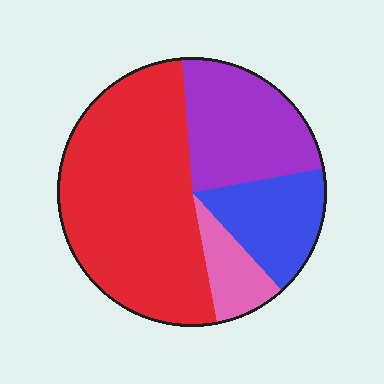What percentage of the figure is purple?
Purple takes up less than a quarter of the figure.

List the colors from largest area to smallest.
From largest to smallest: red, purple, blue, pink.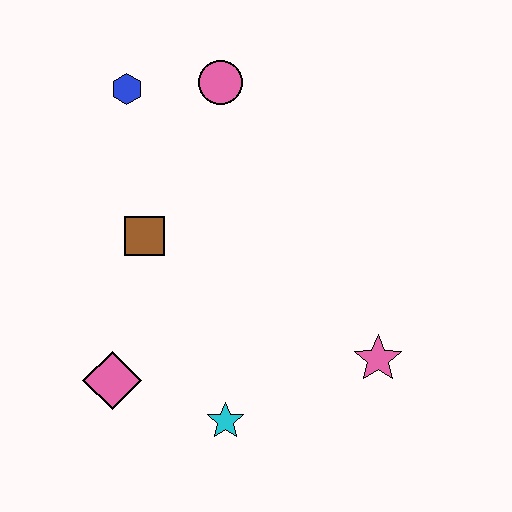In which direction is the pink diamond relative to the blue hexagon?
The pink diamond is below the blue hexagon.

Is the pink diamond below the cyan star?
No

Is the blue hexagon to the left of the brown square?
Yes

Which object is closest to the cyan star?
The pink diamond is closest to the cyan star.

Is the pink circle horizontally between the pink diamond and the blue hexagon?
No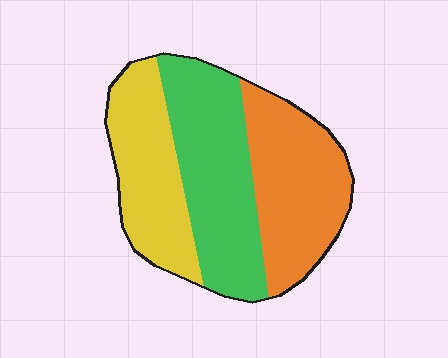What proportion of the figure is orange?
Orange takes up between a quarter and a half of the figure.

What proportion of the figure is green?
Green takes up about three eighths (3/8) of the figure.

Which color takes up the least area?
Yellow, at roughly 30%.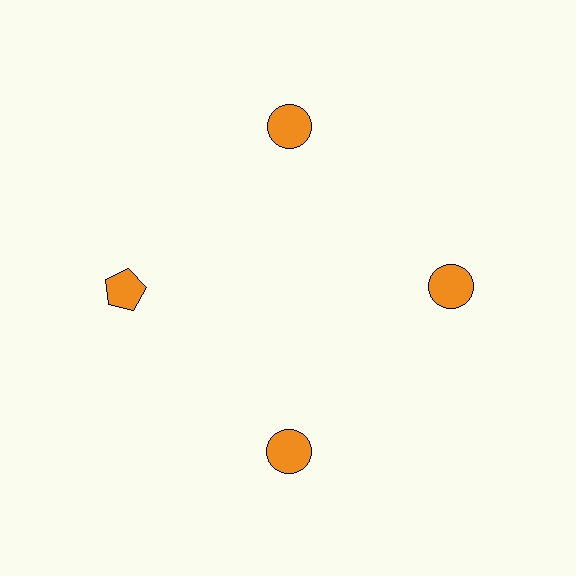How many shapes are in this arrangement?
There are 4 shapes arranged in a ring pattern.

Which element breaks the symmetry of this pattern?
The orange pentagon at roughly the 9 o'clock position breaks the symmetry. All other shapes are orange circles.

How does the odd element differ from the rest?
It has a different shape: pentagon instead of circle.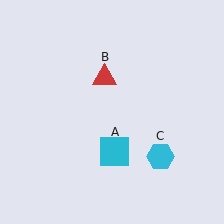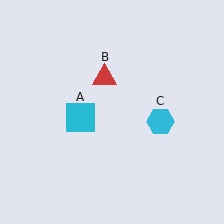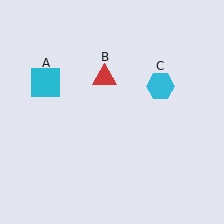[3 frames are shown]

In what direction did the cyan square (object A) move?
The cyan square (object A) moved up and to the left.